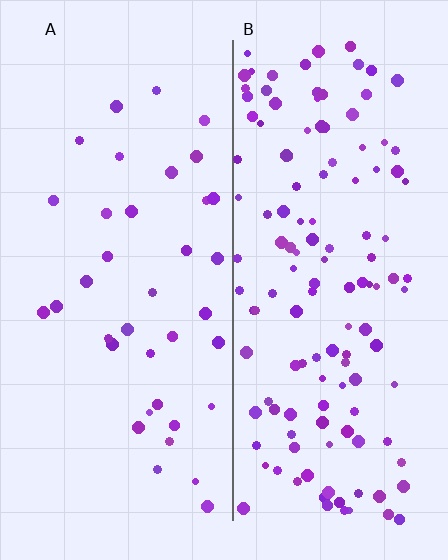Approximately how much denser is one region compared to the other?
Approximately 3.5× — region B over region A.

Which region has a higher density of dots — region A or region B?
B (the right).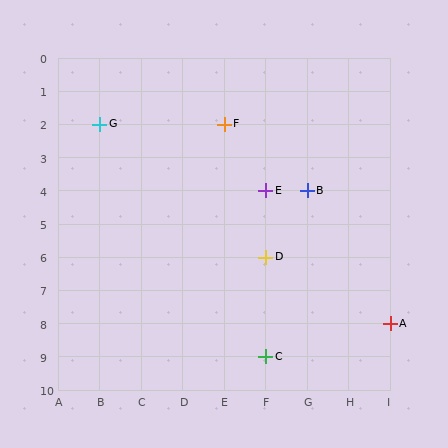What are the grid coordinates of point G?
Point G is at grid coordinates (B, 2).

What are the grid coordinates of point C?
Point C is at grid coordinates (F, 9).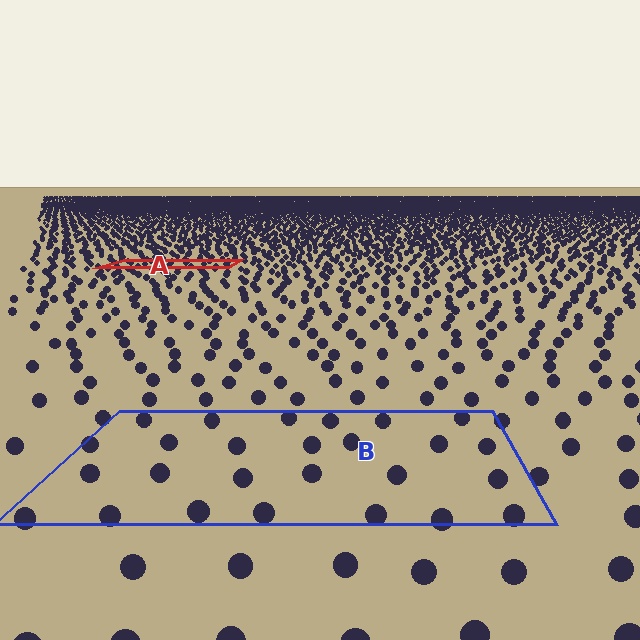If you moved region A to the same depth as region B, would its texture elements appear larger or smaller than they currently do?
They would appear larger. At a closer depth, the same texture elements are projected at a bigger on-screen size.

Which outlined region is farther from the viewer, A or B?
Region A is farther from the viewer — the texture elements inside it appear smaller and more densely packed.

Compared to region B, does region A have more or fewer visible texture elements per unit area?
Region A has more texture elements per unit area — they are packed more densely because it is farther away.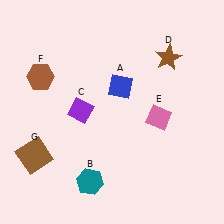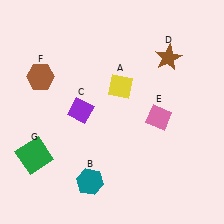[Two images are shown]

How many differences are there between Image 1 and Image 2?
There are 2 differences between the two images.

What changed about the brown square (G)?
In Image 1, G is brown. In Image 2, it changed to green.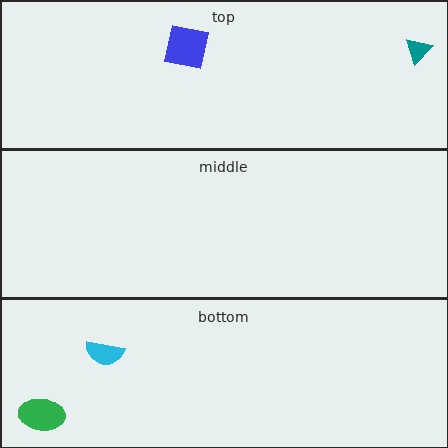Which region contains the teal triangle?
The top region.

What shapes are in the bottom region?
The cyan semicircle, the green ellipse.